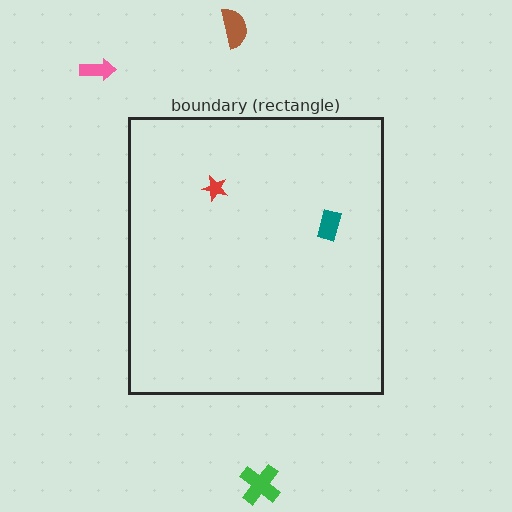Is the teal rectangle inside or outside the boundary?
Inside.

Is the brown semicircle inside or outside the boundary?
Outside.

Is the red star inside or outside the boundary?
Inside.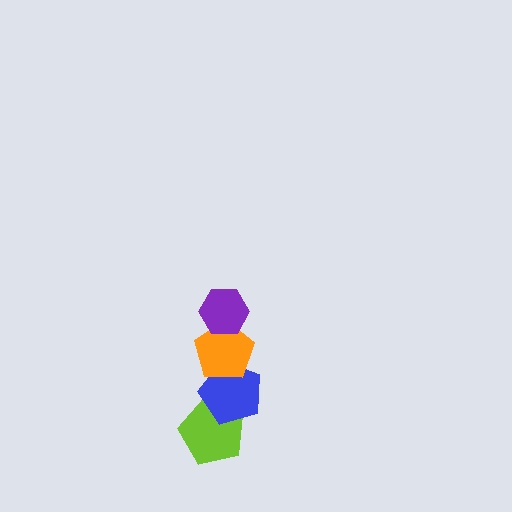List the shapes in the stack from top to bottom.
From top to bottom: the purple hexagon, the orange pentagon, the blue pentagon, the lime pentagon.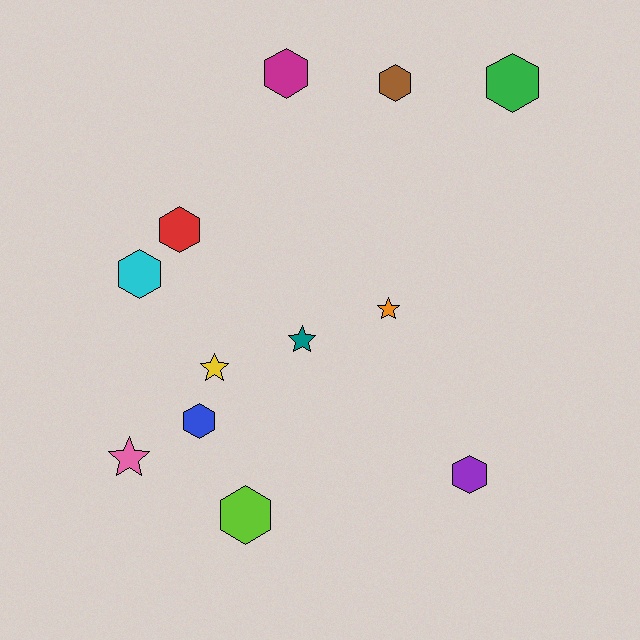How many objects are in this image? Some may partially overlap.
There are 12 objects.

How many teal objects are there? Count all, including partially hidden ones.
There is 1 teal object.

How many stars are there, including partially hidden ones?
There are 4 stars.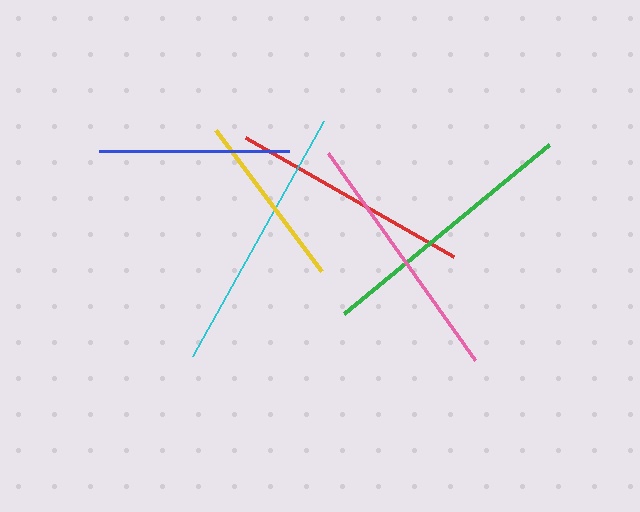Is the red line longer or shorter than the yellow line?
The red line is longer than the yellow line.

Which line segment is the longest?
The cyan line is the longest at approximately 269 pixels.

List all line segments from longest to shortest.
From longest to shortest: cyan, green, pink, red, blue, yellow.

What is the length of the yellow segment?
The yellow segment is approximately 177 pixels long.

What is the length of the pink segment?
The pink segment is approximately 254 pixels long.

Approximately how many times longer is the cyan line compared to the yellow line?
The cyan line is approximately 1.5 times the length of the yellow line.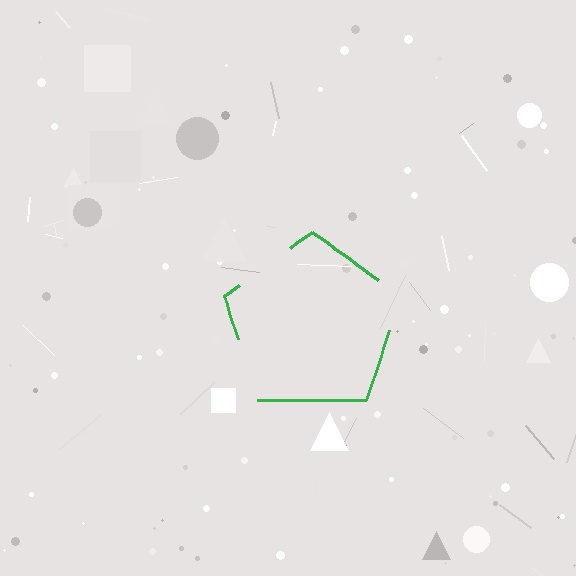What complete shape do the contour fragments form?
The contour fragments form a pentagon.